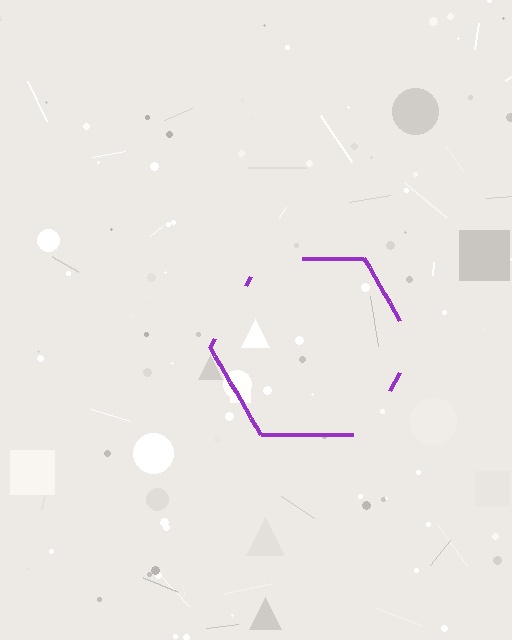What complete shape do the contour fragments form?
The contour fragments form a hexagon.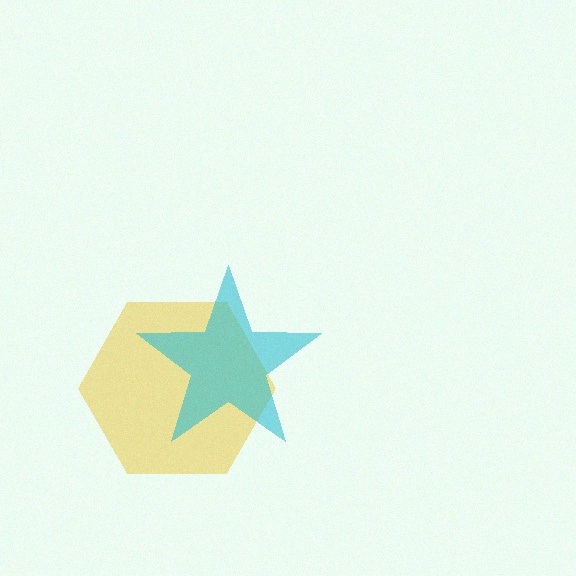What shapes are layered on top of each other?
The layered shapes are: a yellow hexagon, a cyan star.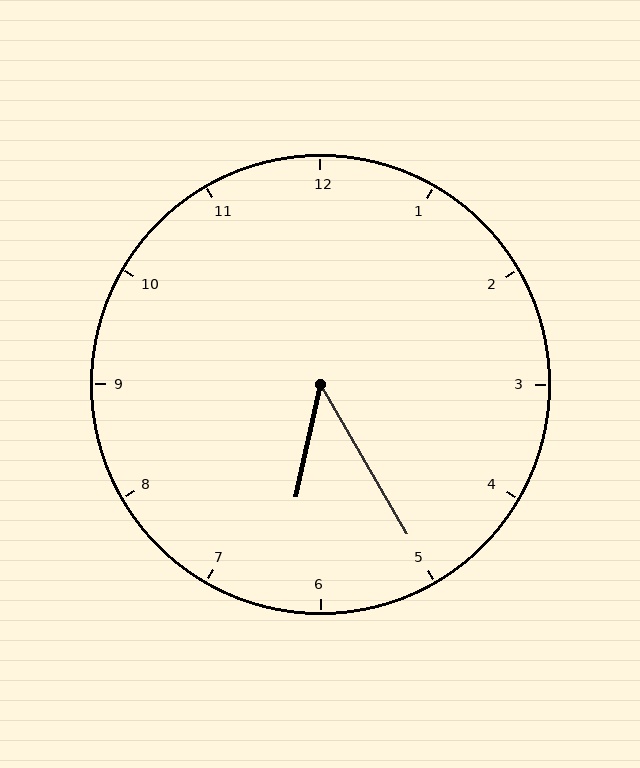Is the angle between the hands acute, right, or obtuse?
It is acute.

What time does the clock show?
6:25.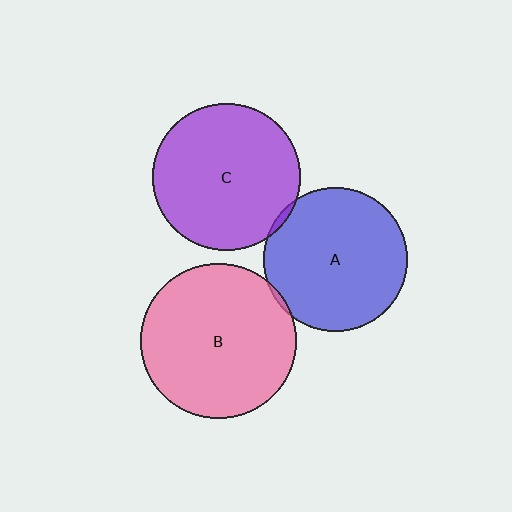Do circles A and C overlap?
Yes.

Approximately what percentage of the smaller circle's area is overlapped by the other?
Approximately 5%.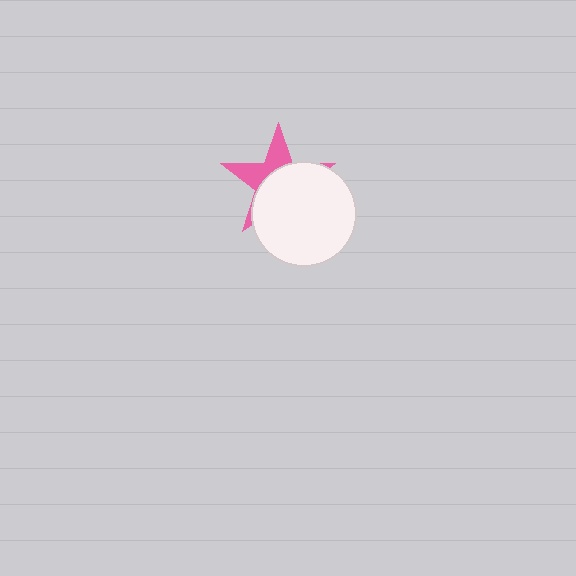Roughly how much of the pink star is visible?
A small part of it is visible (roughly 37%).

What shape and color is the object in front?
The object in front is a white circle.